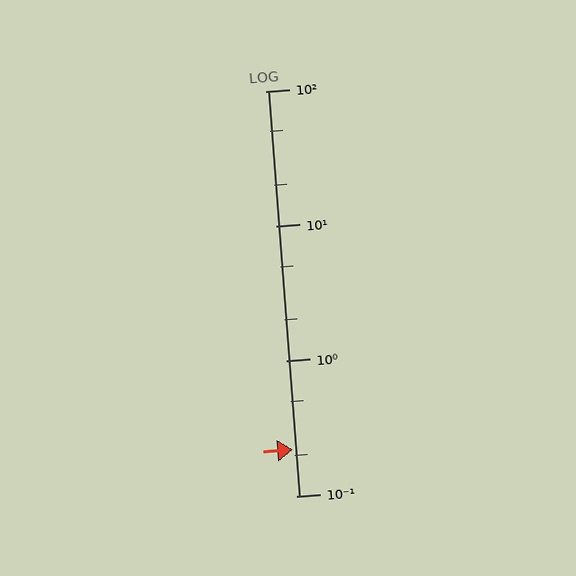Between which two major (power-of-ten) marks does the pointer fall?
The pointer is between 0.1 and 1.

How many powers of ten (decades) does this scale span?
The scale spans 3 decades, from 0.1 to 100.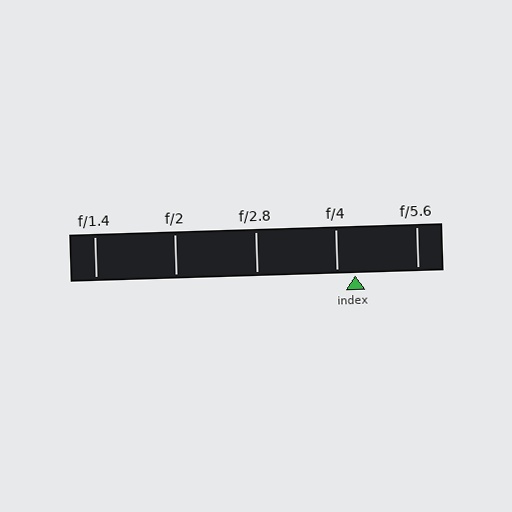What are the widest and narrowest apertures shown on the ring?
The widest aperture shown is f/1.4 and the narrowest is f/5.6.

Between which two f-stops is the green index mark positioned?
The index mark is between f/4 and f/5.6.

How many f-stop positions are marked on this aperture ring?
There are 5 f-stop positions marked.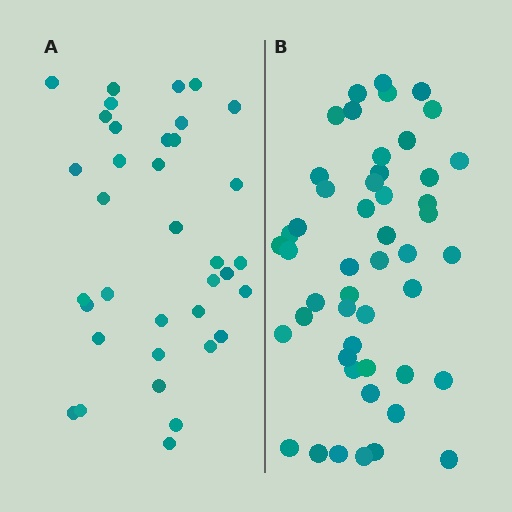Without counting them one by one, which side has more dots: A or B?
Region B (the right region) has more dots.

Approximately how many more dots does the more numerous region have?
Region B has approximately 15 more dots than region A.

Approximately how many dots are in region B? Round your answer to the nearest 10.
About 50 dots. (The exact count is 49, which rounds to 50.)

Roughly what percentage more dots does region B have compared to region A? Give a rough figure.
About 35% more.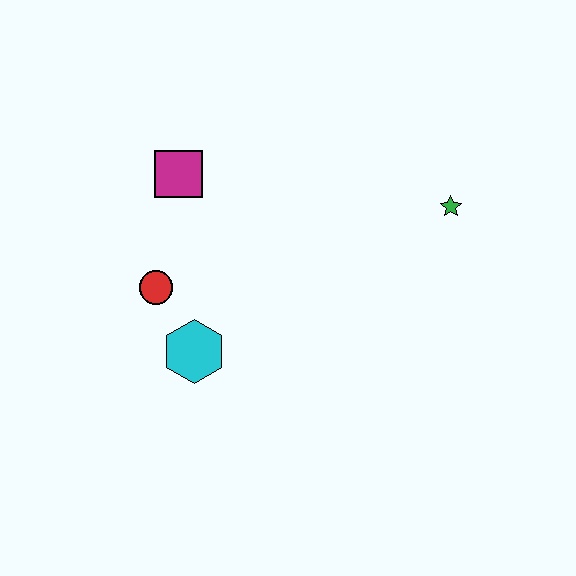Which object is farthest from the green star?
The red circle is farthest from the green star.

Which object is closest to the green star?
The magenta square is closest to the green star.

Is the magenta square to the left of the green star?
Yes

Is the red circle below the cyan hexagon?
No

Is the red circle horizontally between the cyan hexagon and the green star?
No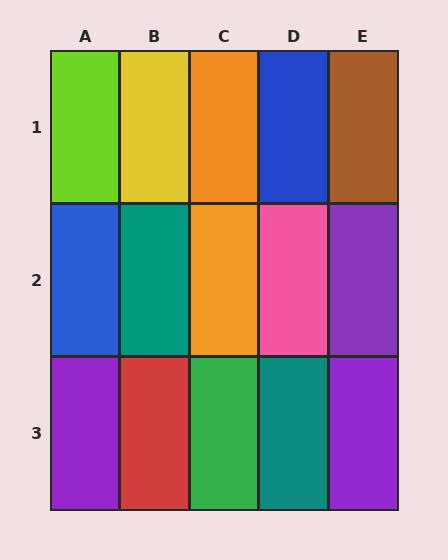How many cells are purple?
3 cells are purple.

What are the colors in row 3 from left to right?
Purple, red, green, teal, purple.